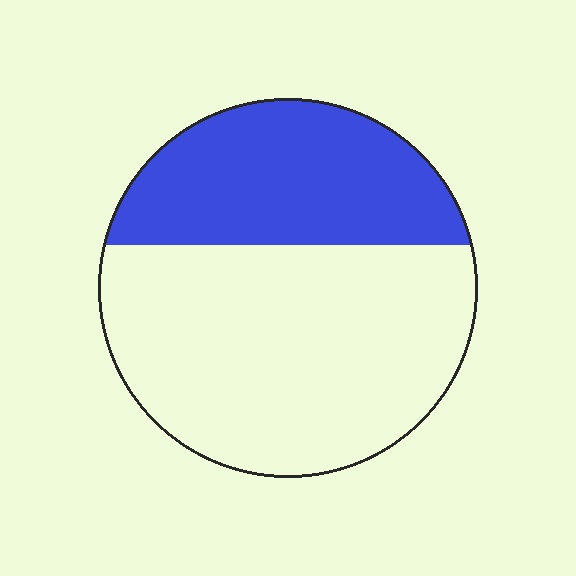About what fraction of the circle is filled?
About three eighths (3/8).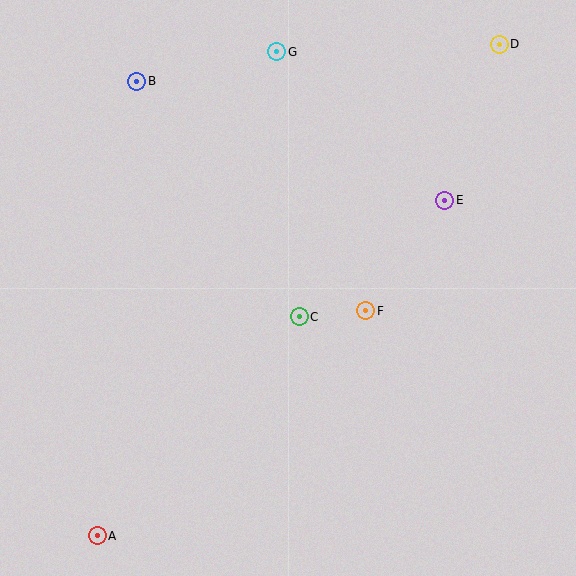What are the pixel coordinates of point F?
Point F is at (366, 311).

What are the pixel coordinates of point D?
Point D is at (499, 44).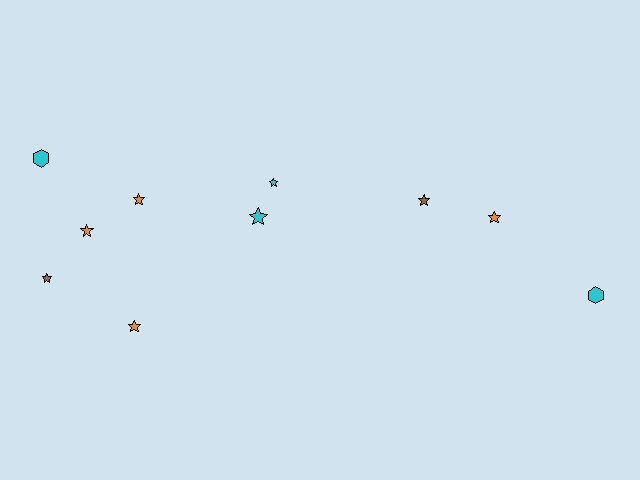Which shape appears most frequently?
Star, with 8 objects.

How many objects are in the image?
There are 10 objects.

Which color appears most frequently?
Cyan, with 4 objects.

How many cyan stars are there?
There are 2 cyan stars.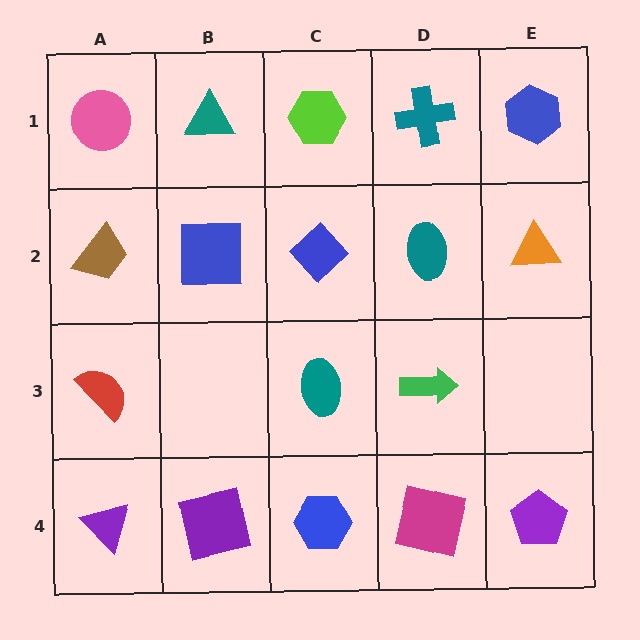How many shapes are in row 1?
5 shapes.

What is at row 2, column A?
A brown trapezoid.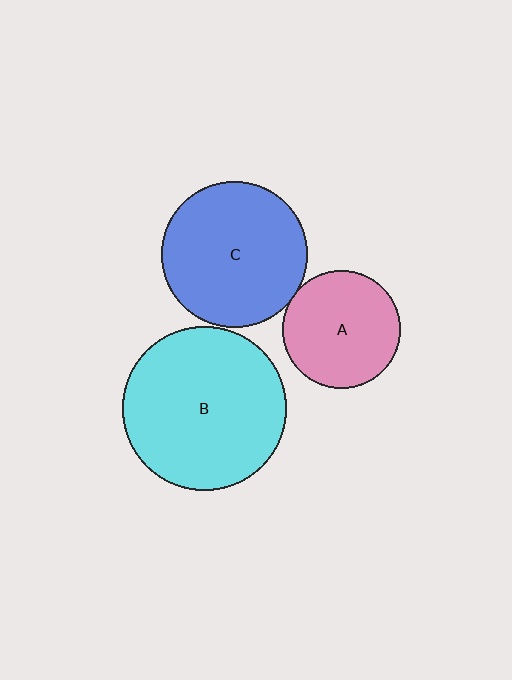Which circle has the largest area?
Circle B (cyan).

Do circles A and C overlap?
Yes.